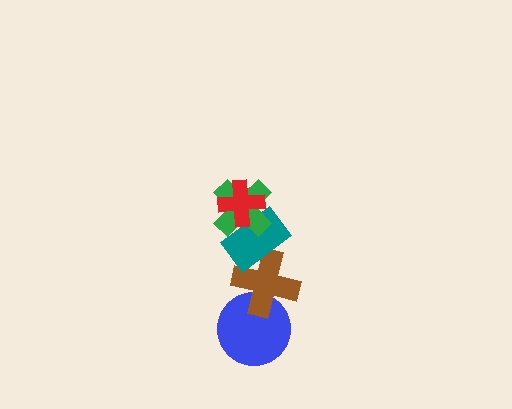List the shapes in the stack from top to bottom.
From top to bottom: the red cross, the green cross, the teal rectangle, the brown cross, the blue circle.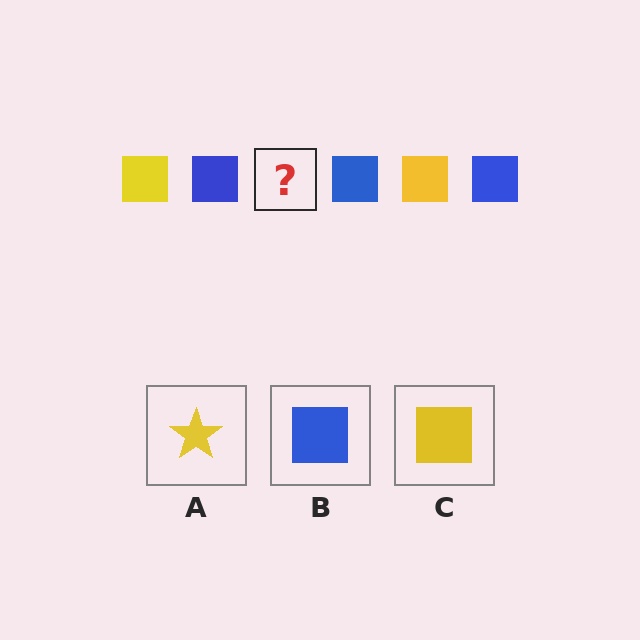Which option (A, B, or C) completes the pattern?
C.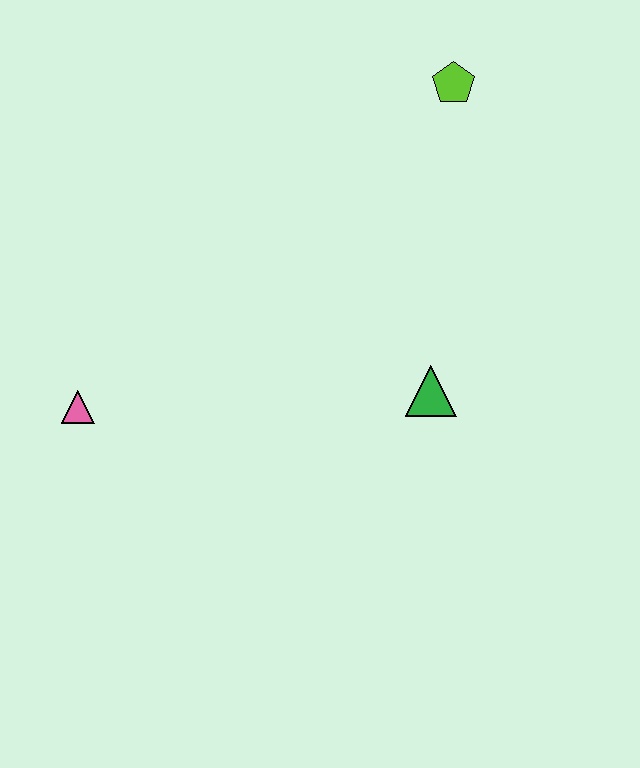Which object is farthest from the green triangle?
The pink triangle is farthest from the green triangle.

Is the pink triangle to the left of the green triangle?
Yes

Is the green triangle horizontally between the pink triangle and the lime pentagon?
Yes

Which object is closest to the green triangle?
The lime pentagon is closest to the green triangle.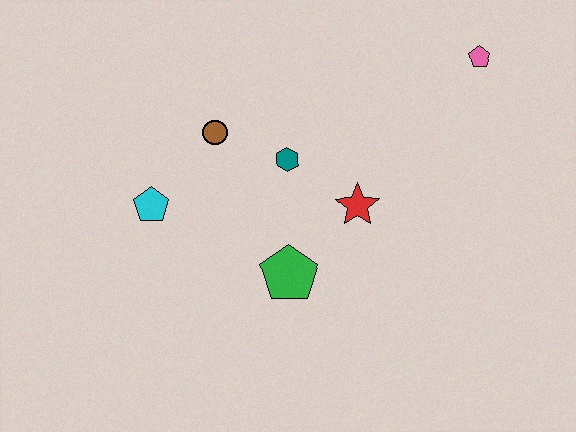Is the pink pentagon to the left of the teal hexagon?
No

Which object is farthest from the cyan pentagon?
The pink pentagon is farthest from the cyan pentagon.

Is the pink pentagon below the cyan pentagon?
No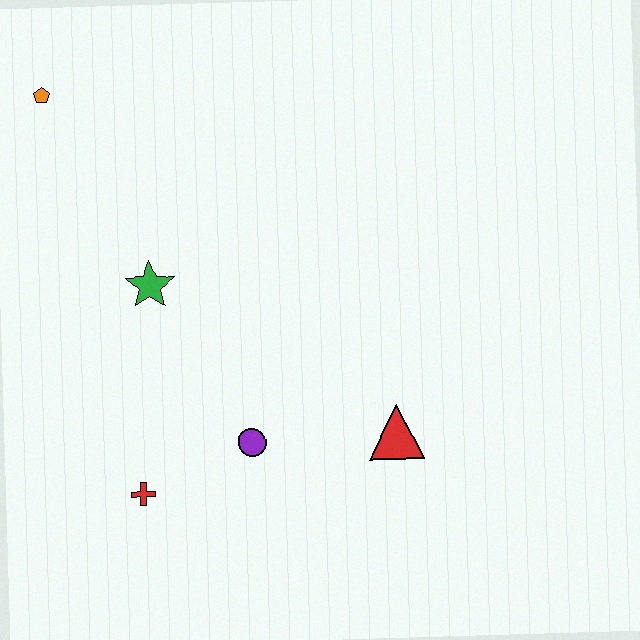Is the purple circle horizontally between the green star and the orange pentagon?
No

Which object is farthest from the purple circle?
The orange pentagon is farthest from the purple circle.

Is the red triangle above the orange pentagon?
No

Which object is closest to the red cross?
The purple circle is closest to the red cross.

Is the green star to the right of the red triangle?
No